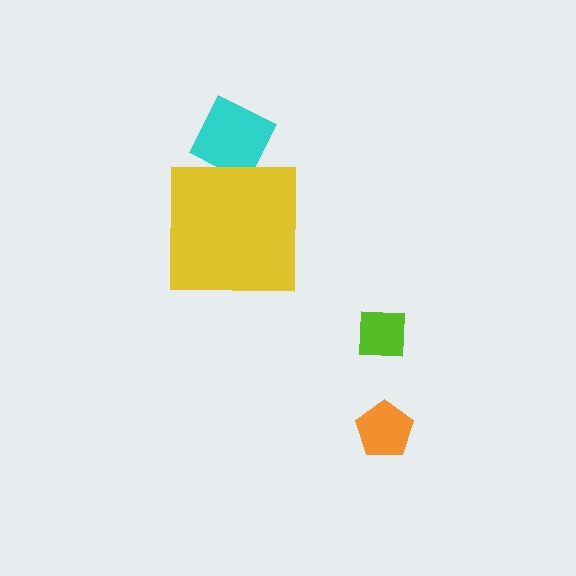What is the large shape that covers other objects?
A yellow square.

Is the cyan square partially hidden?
Yes, the cyan square is partially hidden behind the yellow square.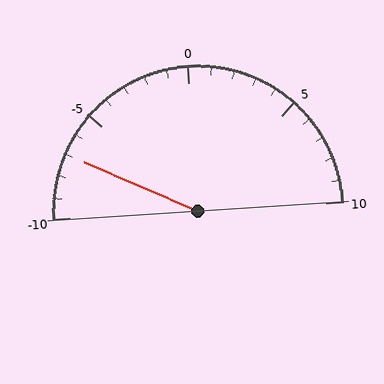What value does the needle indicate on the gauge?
The needle indicates approximately -7.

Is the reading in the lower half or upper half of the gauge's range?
The reading is in the lower half of the range (-10 to 10).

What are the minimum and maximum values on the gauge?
The gauge ranges from -10 to 10.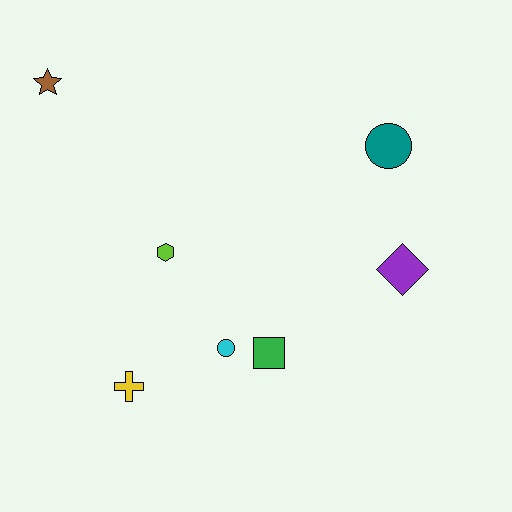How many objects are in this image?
There are 7 objects.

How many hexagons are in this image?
There is 1 hexagon.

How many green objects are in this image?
There is 1 green object.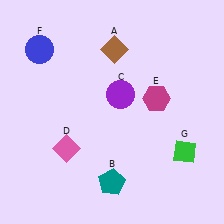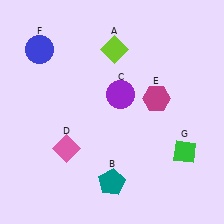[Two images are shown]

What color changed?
The diamond (A) changed from brown in Image 1 to lime in Image 2.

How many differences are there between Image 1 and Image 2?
There is 1 difference between the two images.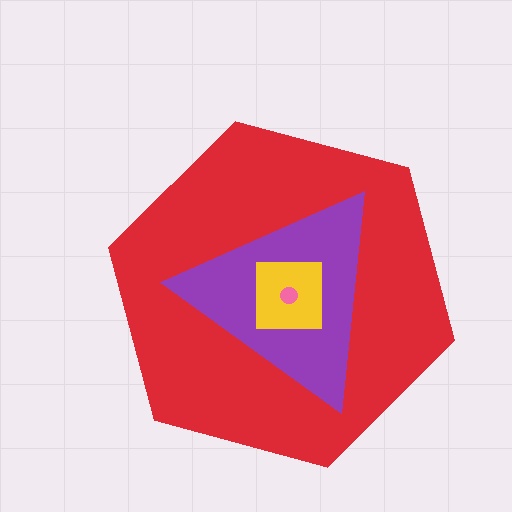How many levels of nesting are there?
4.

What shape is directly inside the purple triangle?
The yellow square.